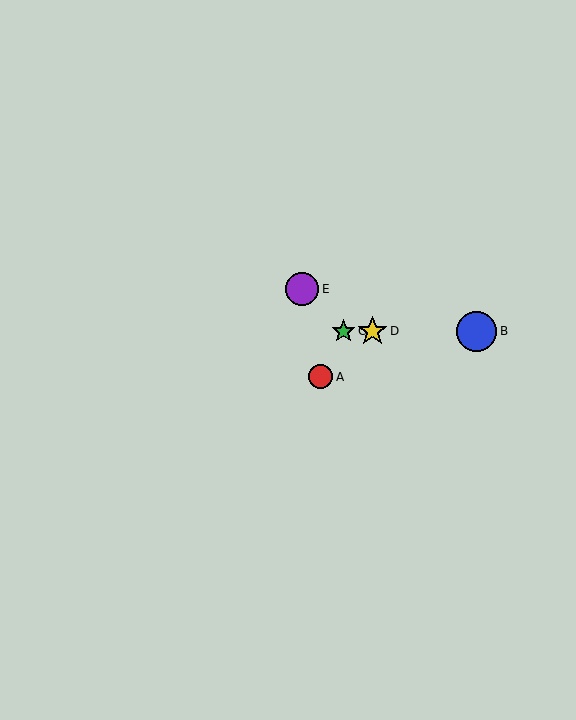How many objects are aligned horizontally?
3 objects (B, C, D) are aligned horizontally.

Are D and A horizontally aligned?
No, D is at y≈331 and A is at y≈377.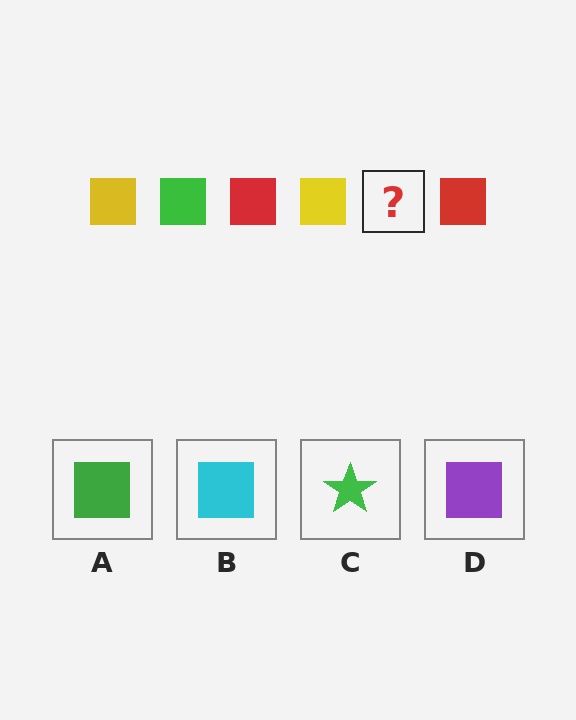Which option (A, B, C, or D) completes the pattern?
A.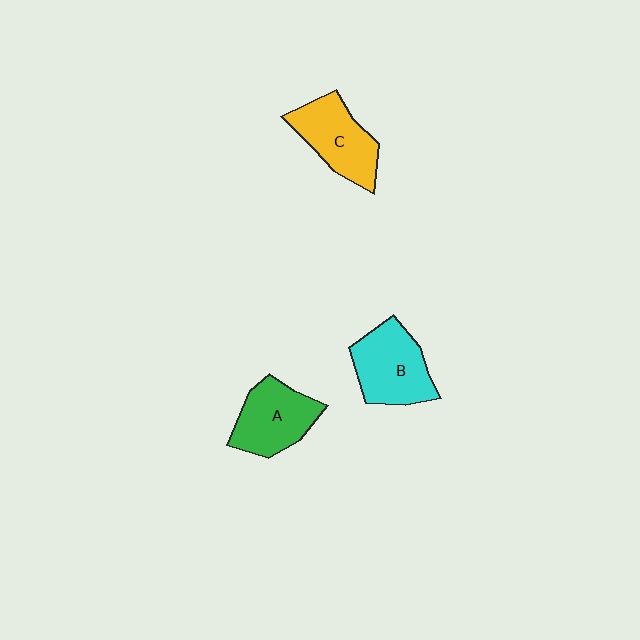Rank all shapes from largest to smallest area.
From largest to smallest: B (cyan), C (yellow), A (green).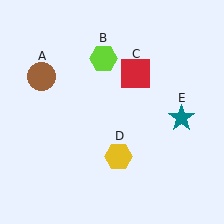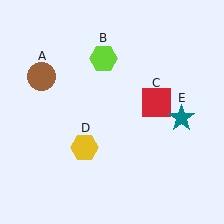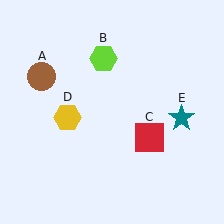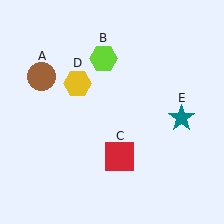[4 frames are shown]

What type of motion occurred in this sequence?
The red square (object C), yellow hexagon (object D) rotated clockwise around the center of the scene.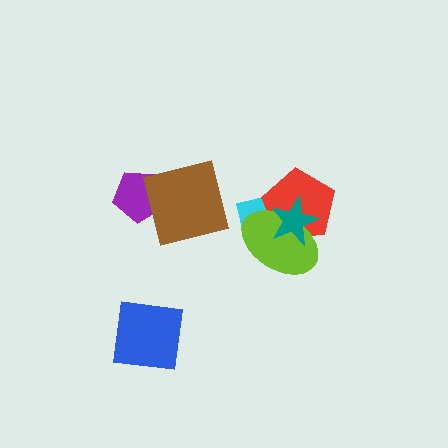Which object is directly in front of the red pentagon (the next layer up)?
The lime ellipse is directly in front of the red pentagon.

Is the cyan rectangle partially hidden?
Yes, it is partially covered by another shape.